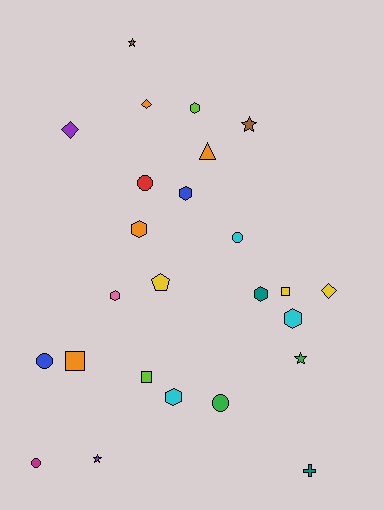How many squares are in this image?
There are 3 squares.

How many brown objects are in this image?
There are 2 brown objects.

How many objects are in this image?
There are 25 objects.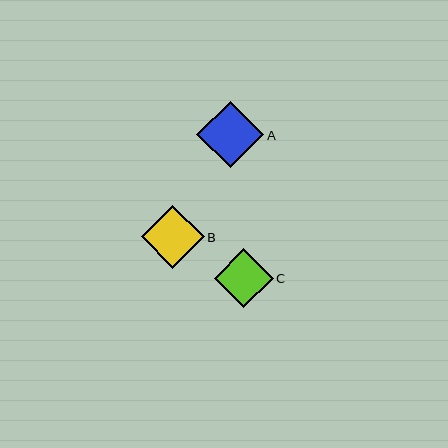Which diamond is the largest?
Diamond A is the largest with a size of approximately 67 pixels.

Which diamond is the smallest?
Diamond C is the smallest with a size of approximately 59 pixels.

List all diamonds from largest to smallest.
From largest to smallest: A, B, C.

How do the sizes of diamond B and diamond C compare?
Diamond B and diamond C are approximately the same size.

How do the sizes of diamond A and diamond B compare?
Diamond A and diamond B are approximately the same size.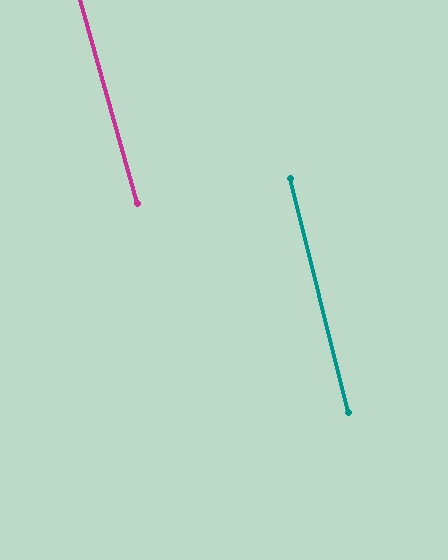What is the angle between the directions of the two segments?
Approximately 2 degrees.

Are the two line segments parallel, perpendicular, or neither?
Parallel — their directions differ by only 1.7°.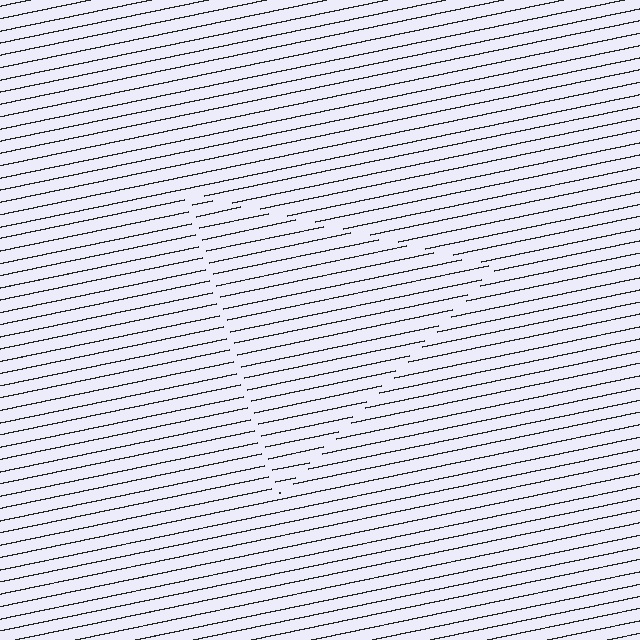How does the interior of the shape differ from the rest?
The interior of the shape contains the same grating, shifted by half a period — the contour is defined by the phase discontinuity where line-ends from the inner and outer gratings abut.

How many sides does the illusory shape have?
3 sides — the line-ends trace a triangle.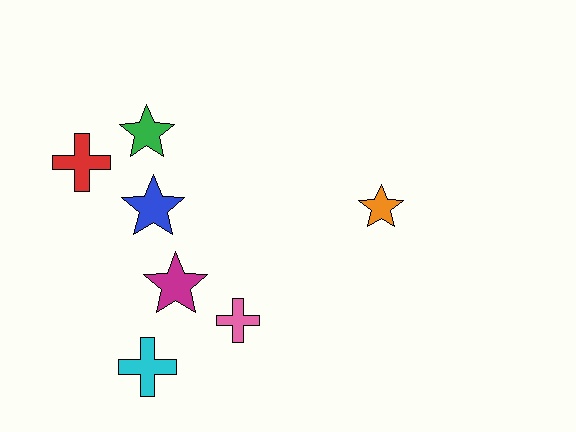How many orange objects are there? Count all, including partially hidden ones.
There is 1 orange object.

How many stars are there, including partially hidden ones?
There are 4 stars.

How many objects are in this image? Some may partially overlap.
There are 7 objects.